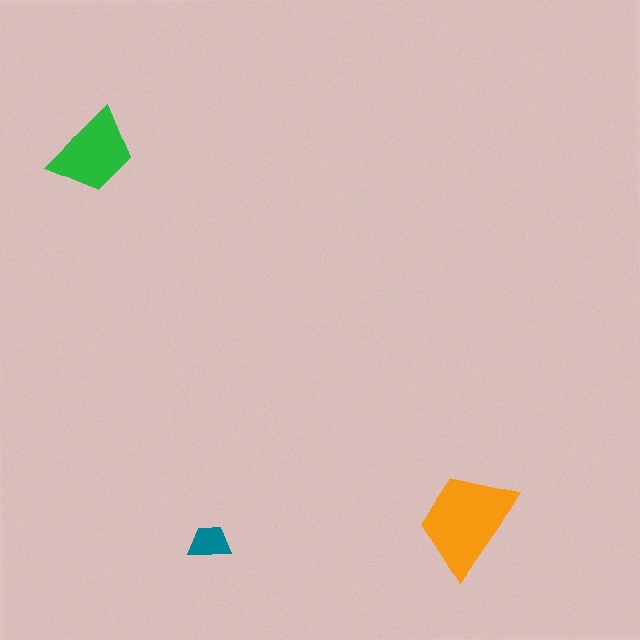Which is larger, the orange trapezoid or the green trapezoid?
The orange one.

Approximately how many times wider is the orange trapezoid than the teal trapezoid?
About 2.5 times wider.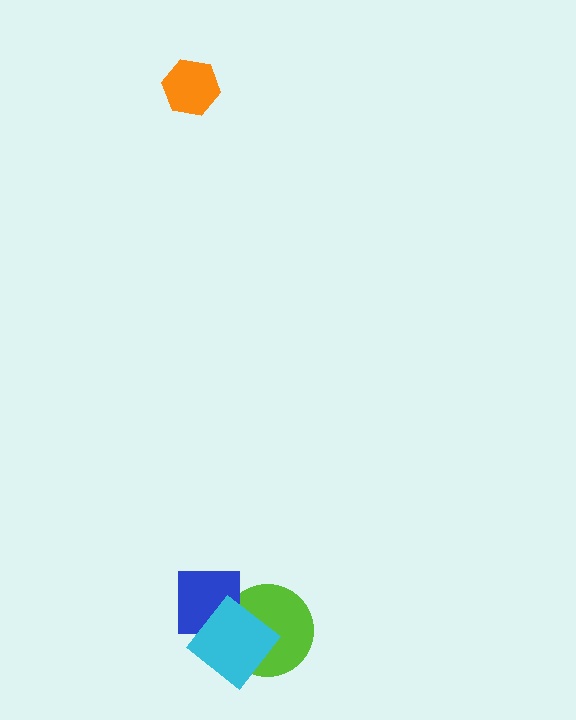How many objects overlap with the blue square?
2 objects overlap with the blue square.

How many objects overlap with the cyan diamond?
2 objects overlap with the cyan diamond.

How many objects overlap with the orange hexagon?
0 objects overlap with the orange hexagon.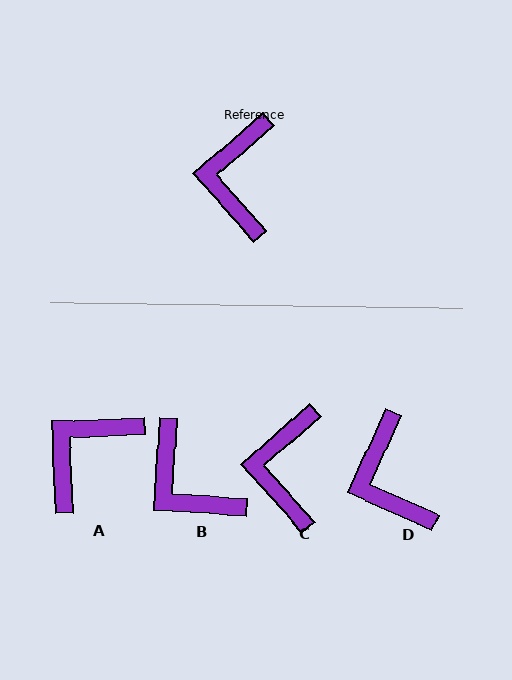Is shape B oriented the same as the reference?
No, it is off by about 45 degrees.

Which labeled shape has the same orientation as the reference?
C.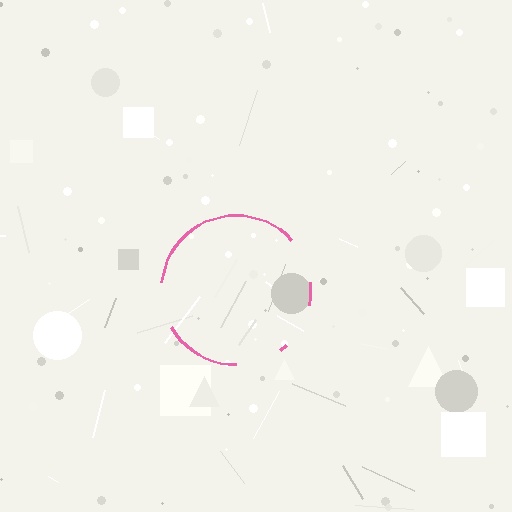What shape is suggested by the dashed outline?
The dashed outline suggests a circle.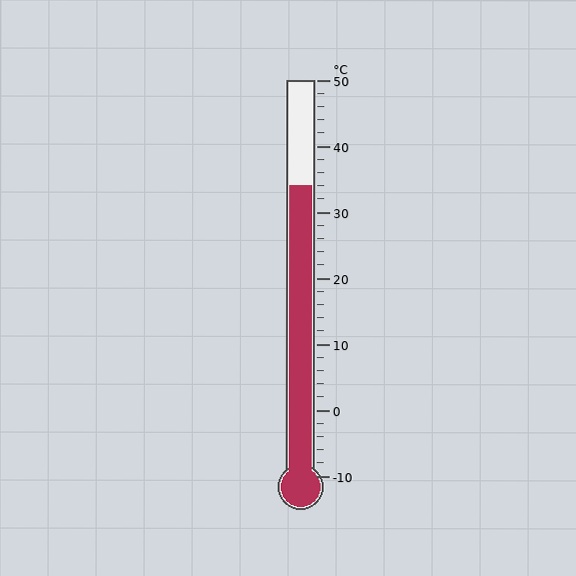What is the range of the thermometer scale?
The thermometer scale ranges from -10°C to 50°C.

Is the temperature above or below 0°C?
The temperature is above 0°C.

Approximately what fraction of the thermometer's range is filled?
The thermometer is filled to approximately 75% of its range.